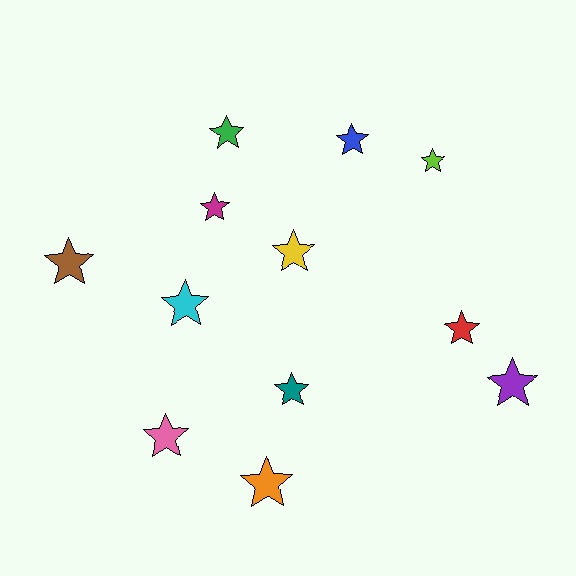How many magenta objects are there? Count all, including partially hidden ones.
There is 1 magenta object.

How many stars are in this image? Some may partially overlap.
There are 12 stars.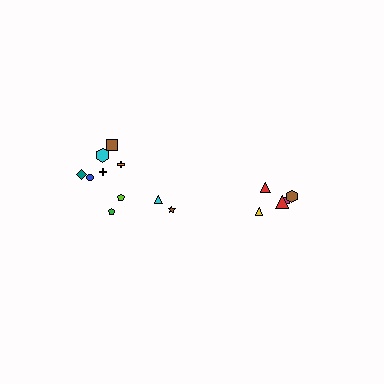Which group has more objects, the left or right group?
The left group.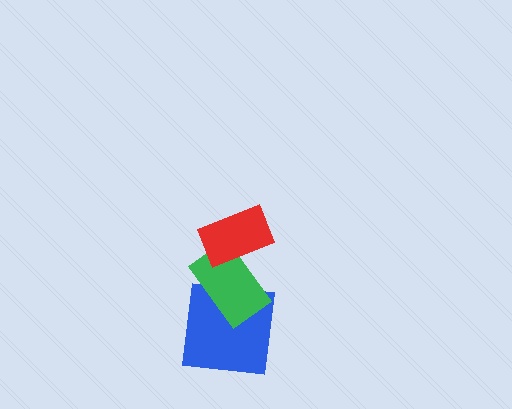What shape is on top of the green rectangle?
The red rectangle is on top of the green rectangle.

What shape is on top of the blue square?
The green rectangle is on top of the blue square.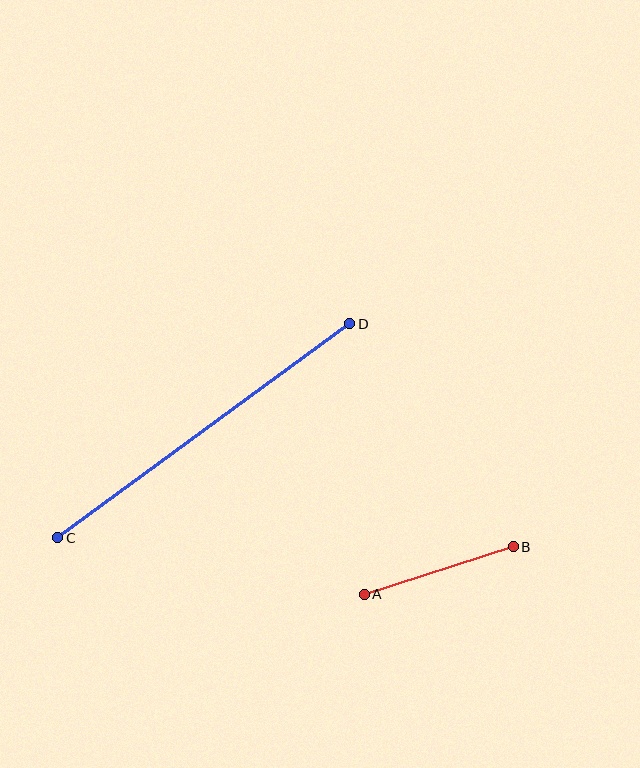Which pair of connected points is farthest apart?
Points C and D are farthest apart.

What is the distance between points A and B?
The distance is approximately 156 pixels.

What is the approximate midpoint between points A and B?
The midpoint is at approximately (439, 571) pixels.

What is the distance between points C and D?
The distance is approximately 362 pixels.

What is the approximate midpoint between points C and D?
The midpoint is at approximately (204, 431) pixels.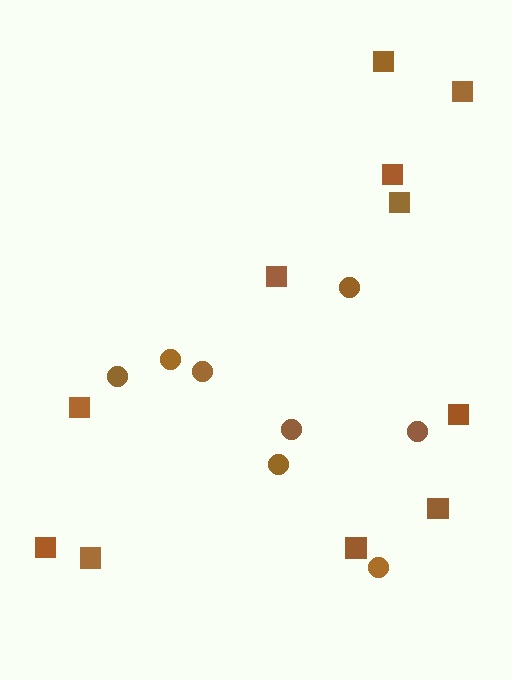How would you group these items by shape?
There are 2 groups: one group of circles (8) and one group of squares (11).